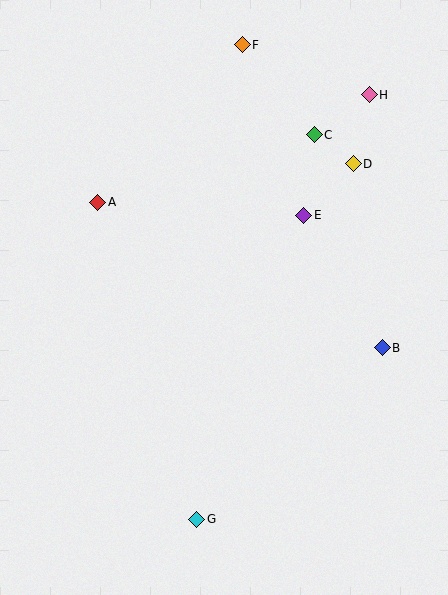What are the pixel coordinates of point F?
Point F is at (242, 45).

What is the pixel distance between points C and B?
The distance between C and B is 224 pixels.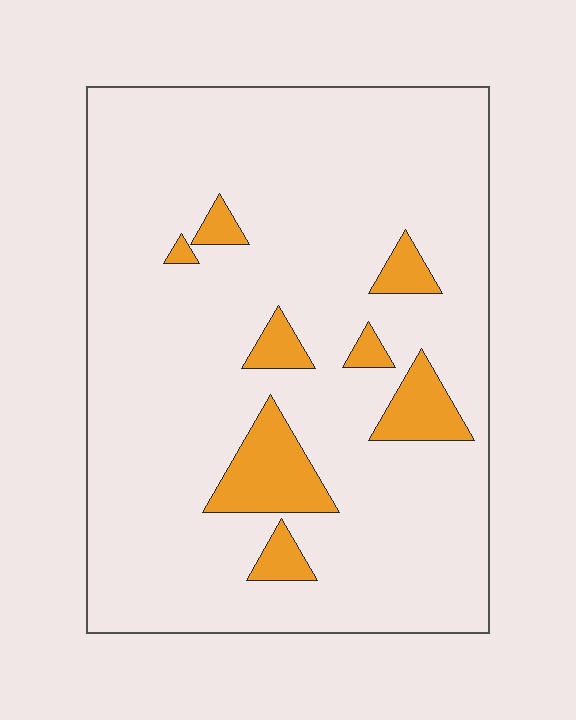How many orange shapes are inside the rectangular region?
8.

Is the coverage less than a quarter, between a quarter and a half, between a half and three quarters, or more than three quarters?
Less than a quarter.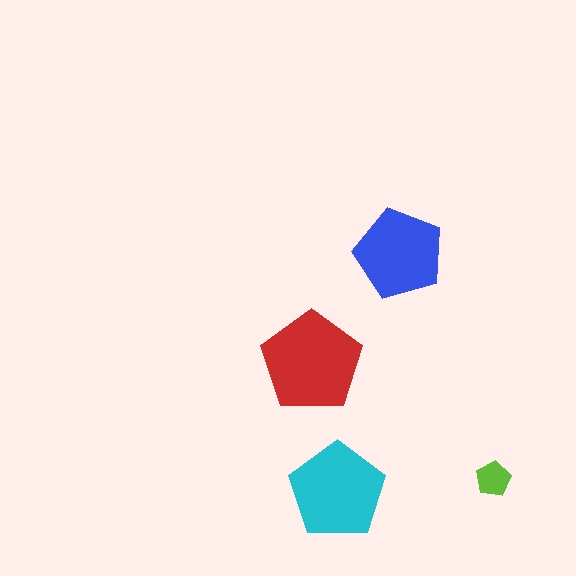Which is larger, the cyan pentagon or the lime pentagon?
The cyan one.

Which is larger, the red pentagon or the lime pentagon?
The red one.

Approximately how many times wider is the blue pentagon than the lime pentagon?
About 2.5 times wider.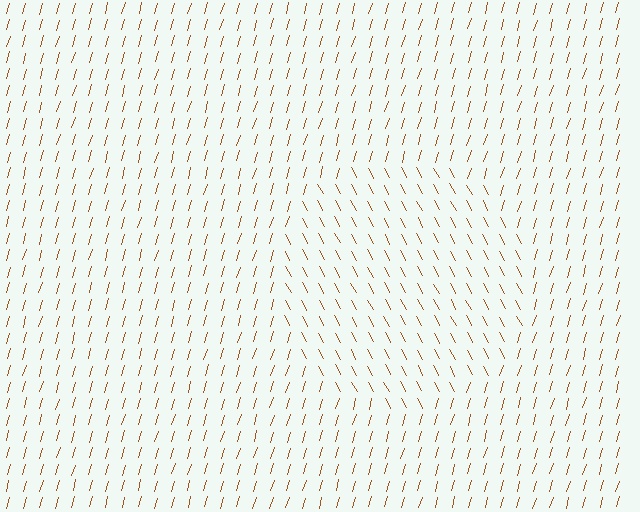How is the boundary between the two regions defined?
The boundary is defined purely by a change in line orientation (approximately 45 degrees difference). All lines are the same color and thickness.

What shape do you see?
I see a circle.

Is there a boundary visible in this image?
Yes, there is a texture boundary formed by a change in line orientation.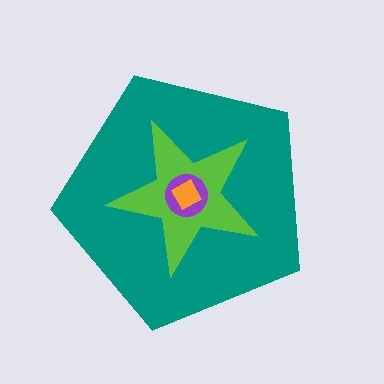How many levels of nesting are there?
4.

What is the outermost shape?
The teal pentagon.